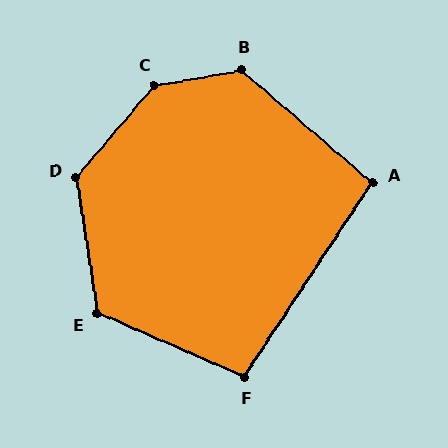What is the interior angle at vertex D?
Approximately 131 degrees (obtuse).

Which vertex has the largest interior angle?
C, at approximately 140 degrees.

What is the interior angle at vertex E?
Approximately 123 degrees (obtuse).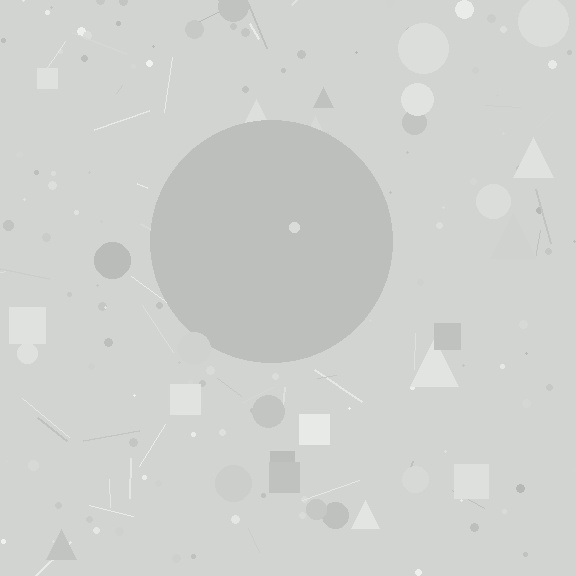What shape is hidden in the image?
A circle is hidden in the image.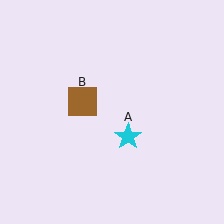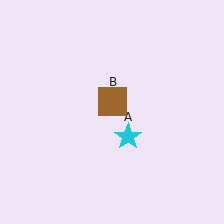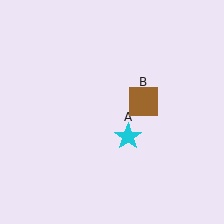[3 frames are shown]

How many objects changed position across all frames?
1 object changed position: brown square (object B).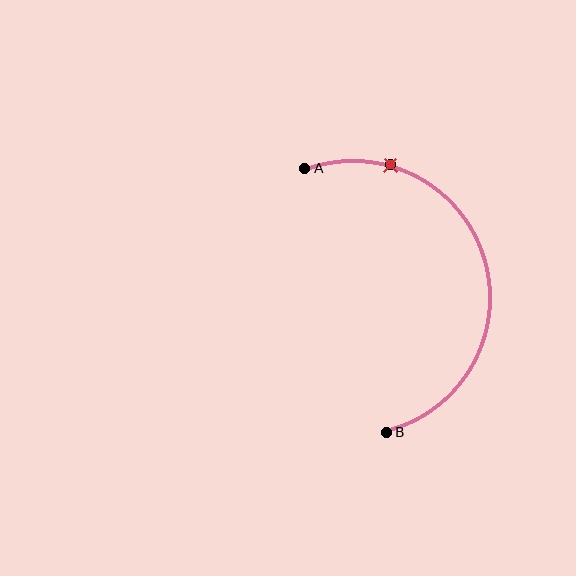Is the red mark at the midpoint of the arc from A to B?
No. The red mark lies on the arc but is closer to endpoint A. The arc midpoint would be at the point on the curve equidistant along the arc from both A and B.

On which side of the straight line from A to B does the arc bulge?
The arc bulges to the right of the straight line connecting A and B.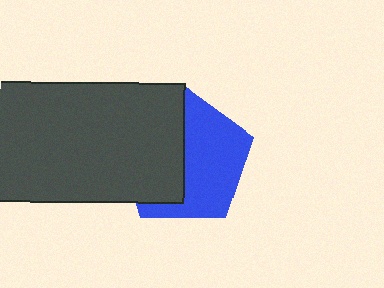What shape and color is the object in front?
The object in front is a dark gray rectangle.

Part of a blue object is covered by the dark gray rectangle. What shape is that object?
It is a pentagon.